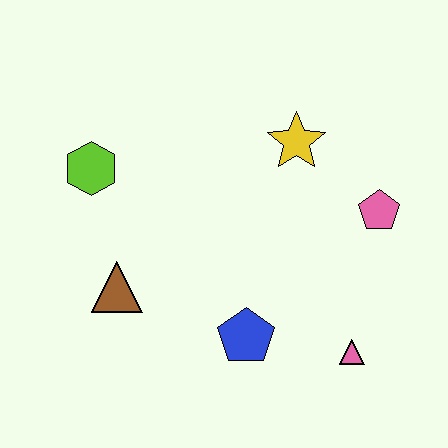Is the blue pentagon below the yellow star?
Yes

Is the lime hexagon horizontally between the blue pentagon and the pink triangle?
No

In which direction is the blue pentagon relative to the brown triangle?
The blue pentagon is to the right of the brown triangle.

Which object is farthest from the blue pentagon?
The lime hexagon is farthest from the blue pentagon.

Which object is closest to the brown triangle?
The lime hexagon is closest to the brown triangle.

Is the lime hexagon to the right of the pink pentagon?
No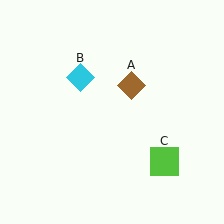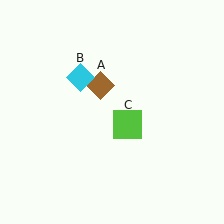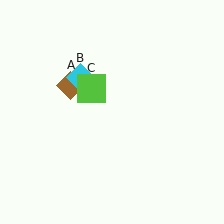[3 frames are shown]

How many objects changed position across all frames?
2 objects changed position: brown diamond (object A), lime square (object C).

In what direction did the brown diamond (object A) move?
The brown diamond (object A) moved left.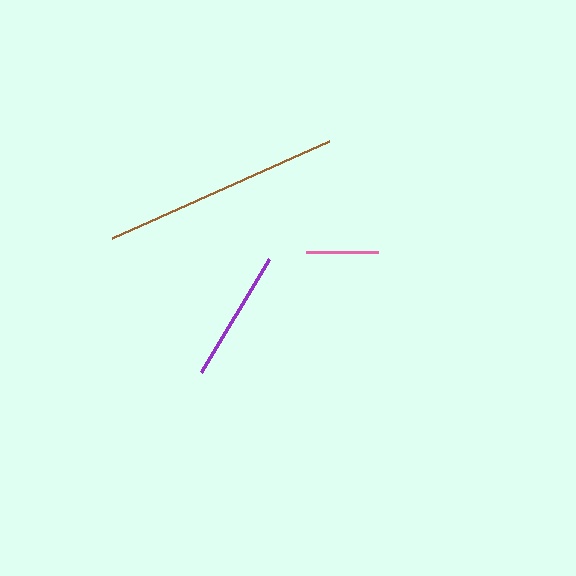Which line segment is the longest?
The brown line is the longest at approximately 238 pixels.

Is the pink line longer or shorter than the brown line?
The brown line is longer than the pink line.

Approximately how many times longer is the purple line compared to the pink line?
The purple line is approximately 1.8 times the length of the pink line.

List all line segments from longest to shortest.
From longest to shortest: brown, purple, pink.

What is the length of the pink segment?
The pink segment is approximately 71 pixels long.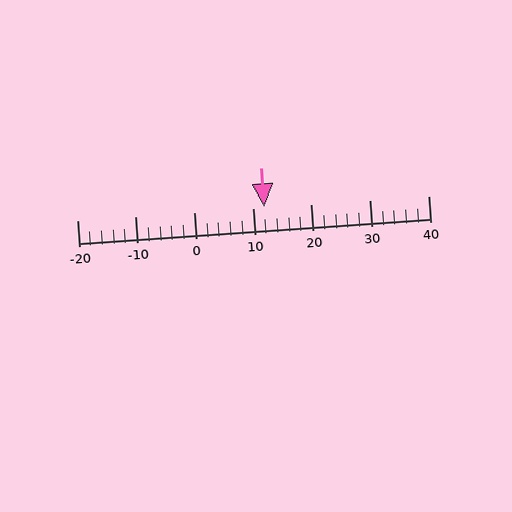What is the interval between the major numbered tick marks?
The major tick marks are spaced 10 units apart.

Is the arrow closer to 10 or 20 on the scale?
The arrow is closer to 10.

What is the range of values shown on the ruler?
The ruler shows values from -20 to 40.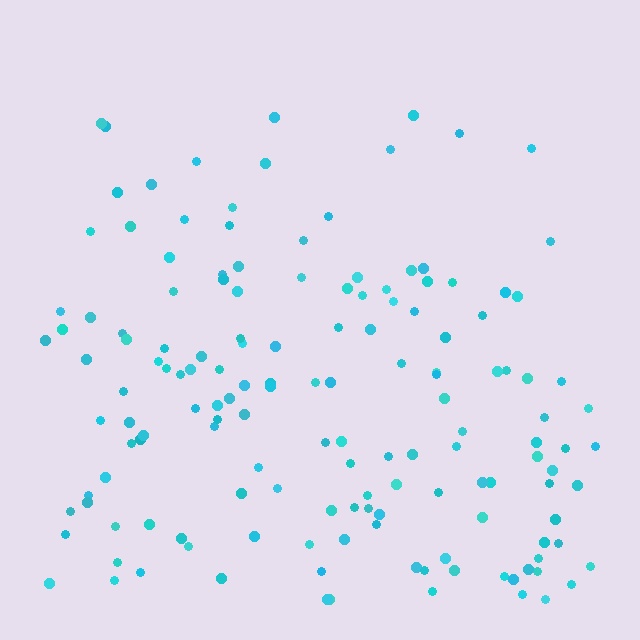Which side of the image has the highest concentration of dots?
The bottom.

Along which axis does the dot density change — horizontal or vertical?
Vertical.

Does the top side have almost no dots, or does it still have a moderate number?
Still a moderate number, just noticeably fewer than the bottom.